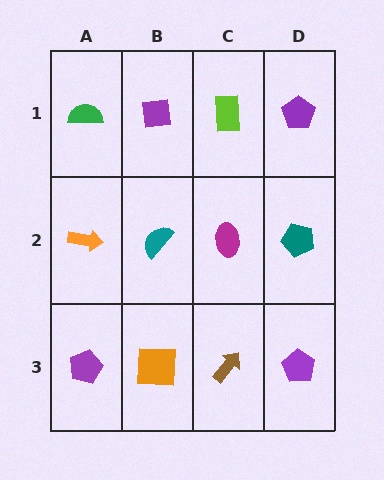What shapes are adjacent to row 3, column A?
An orange arrow (row 2, column A), an orange square (row 3, column B).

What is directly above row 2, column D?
A purple pentagon.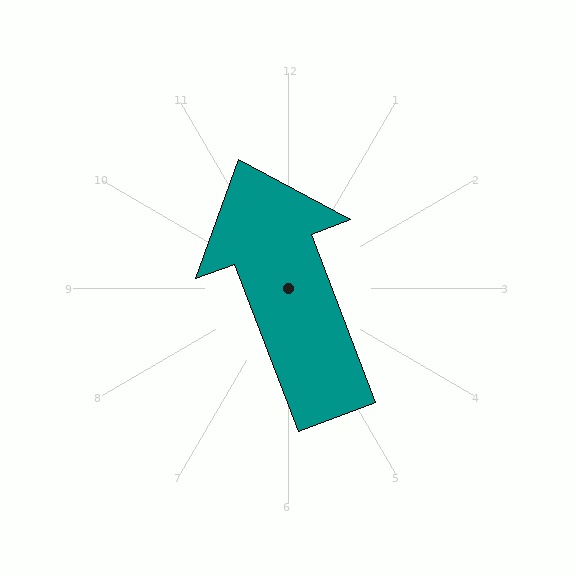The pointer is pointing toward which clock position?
Roughly 11 o'clock.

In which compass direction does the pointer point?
North.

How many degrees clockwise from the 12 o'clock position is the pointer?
Approximately 339 degrees.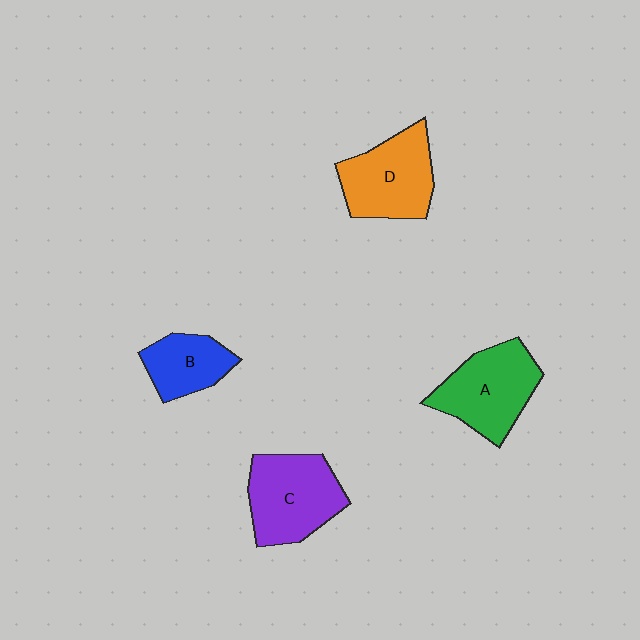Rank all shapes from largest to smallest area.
From largest to smallest: C (purple), A (green), D (orange), B (blue).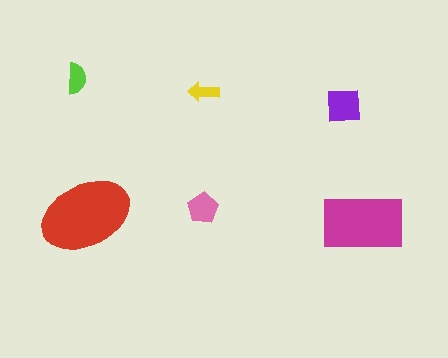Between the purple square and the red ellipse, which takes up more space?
The red ellipse.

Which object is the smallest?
The yellow arrow.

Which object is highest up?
The lime semicircle is topmost.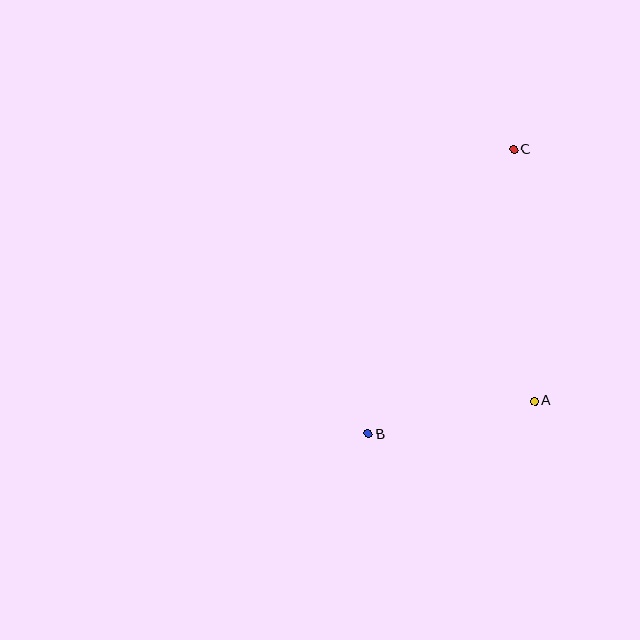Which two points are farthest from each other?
Points B and C are farthest from each other.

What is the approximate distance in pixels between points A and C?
The distance between A and C is approximately 253 pixels.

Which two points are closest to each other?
Points A and B are closest to each other.